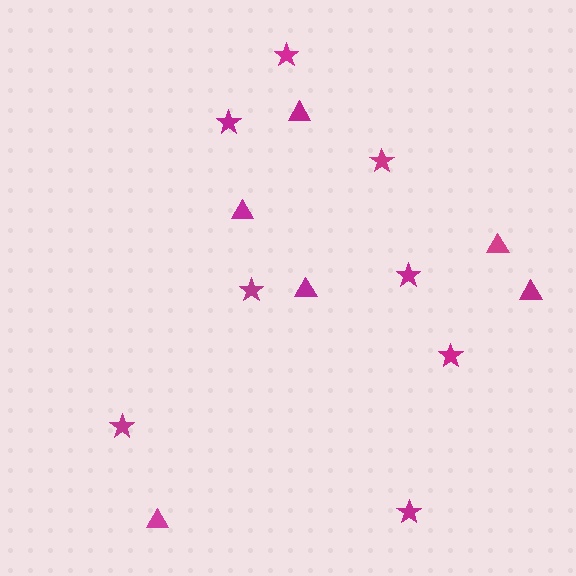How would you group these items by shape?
There are 2 groups: one group of triangles (6) and one group of stars (8).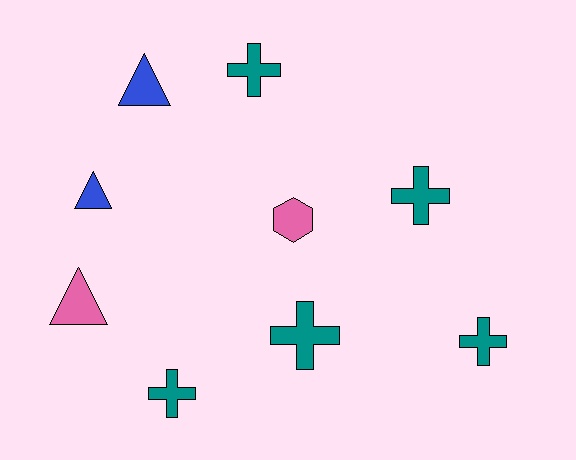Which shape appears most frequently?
Cross, with 5 objects.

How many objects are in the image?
There are 9 objects.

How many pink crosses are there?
There are no pink crosses.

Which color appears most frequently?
Teal, with 5 objects.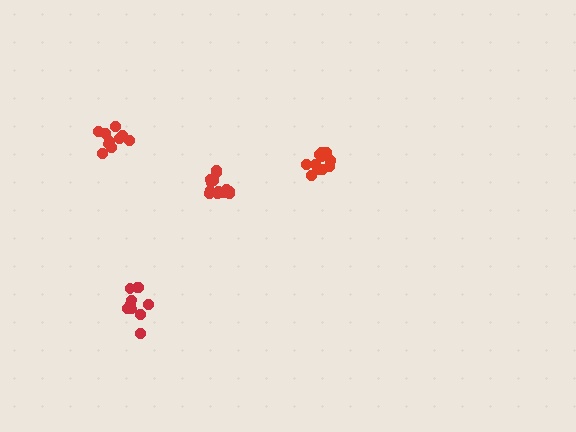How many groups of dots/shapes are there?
There are 4 groups.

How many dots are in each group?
Group 1: 10 dots, Group 2: 10 dots, Group 3: 14 dots, Group 4: 11 dots (45 total).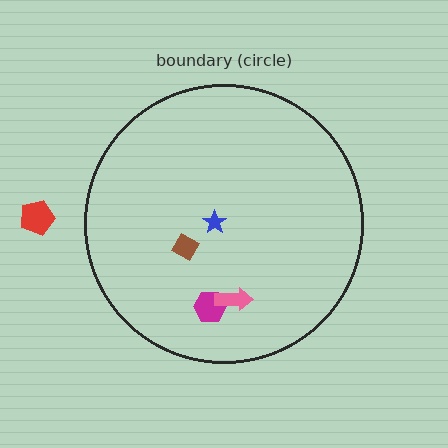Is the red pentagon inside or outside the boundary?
Outside.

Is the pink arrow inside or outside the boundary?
Inside.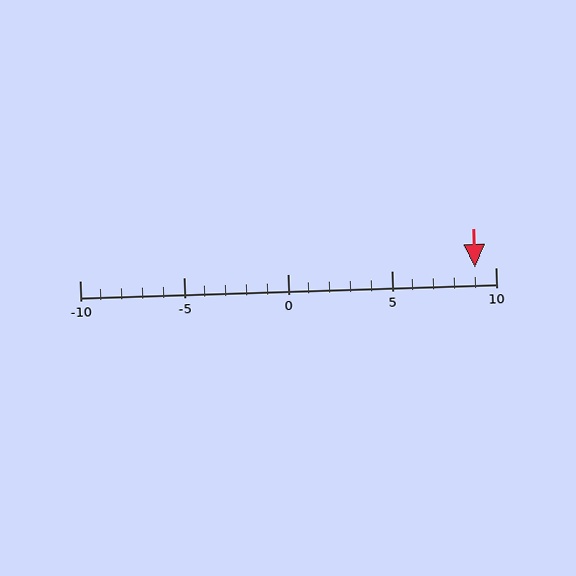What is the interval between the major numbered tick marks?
The major tick marks are spaced 5 units apart.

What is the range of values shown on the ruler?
The ruler shows values from -10 to 10.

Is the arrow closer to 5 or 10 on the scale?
The arrow is closer to 10.